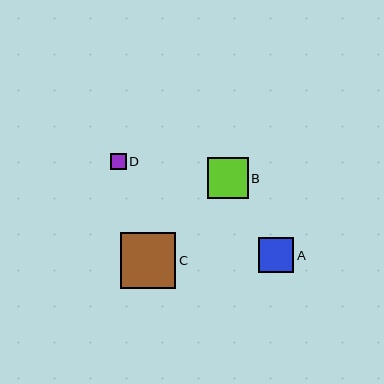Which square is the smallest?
Square D is the smallest with a size of approximately 15 pixels.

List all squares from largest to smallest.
From largest to smallest: C, B, A, D.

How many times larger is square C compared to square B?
Square C is approximately 1.4 times the size of square B.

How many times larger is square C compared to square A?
Square C is approximately 1.6 times the size of square A.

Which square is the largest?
Square C is the largest with a size of approximately 56 pixels.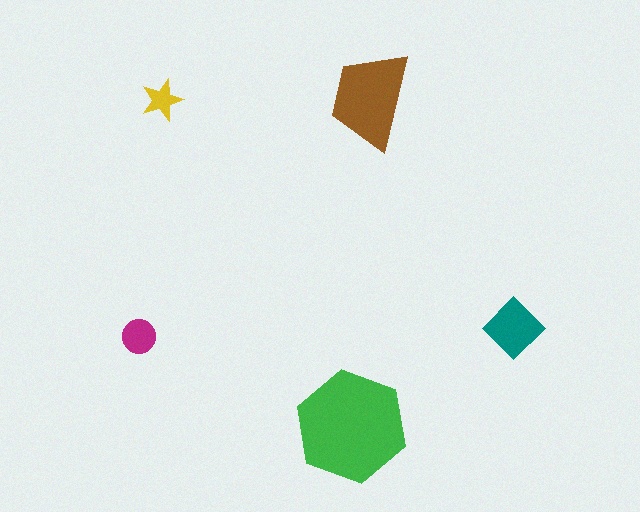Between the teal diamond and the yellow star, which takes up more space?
The teal diamond.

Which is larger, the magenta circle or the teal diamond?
The teal diamond.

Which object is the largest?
The green hexagon.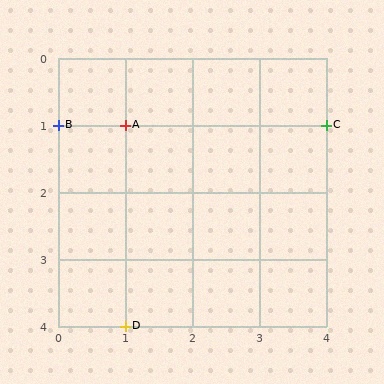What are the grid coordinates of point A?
Point A is at grid coordinates (1, 1).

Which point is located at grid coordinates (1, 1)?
Point A is at (1, 1).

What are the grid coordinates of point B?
Point B is at grid coordinates (0, 1).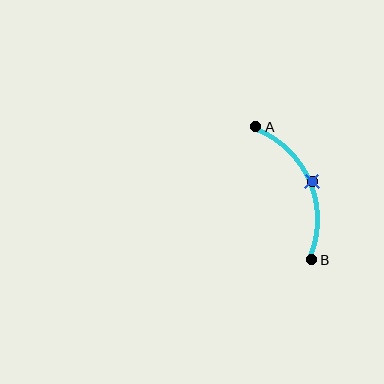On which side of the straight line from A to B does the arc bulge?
The arc bulges to the right of the straight line connecting A and B.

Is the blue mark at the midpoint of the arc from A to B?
Yes. The blue mark lies on the arc at equal arc-length from both A and B — it is the arc midpoint.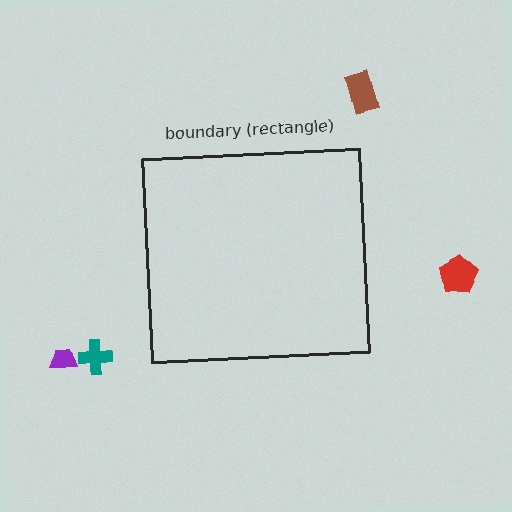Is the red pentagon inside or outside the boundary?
Outside.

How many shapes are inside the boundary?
0 inside, 4 outside.